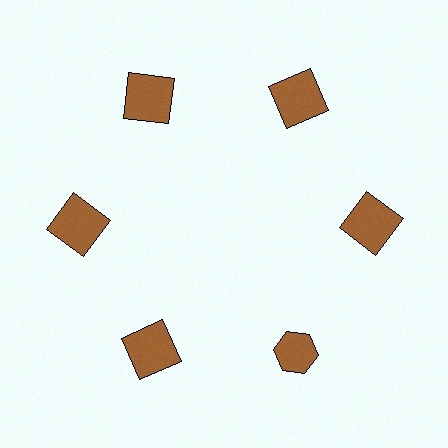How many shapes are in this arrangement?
There are 6 shapes arranged in a ring pattern.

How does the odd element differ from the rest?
It has a different shape: hexagon instead of square.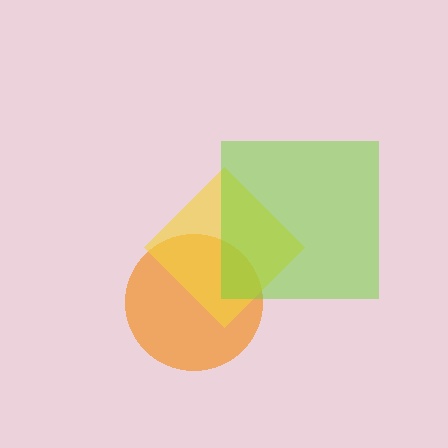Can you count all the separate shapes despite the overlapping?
Yes, there are 3 separate shapes.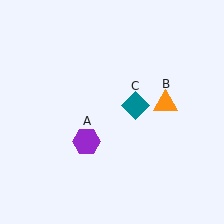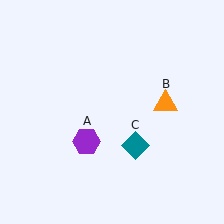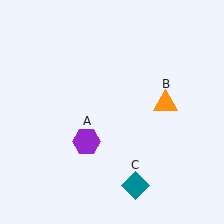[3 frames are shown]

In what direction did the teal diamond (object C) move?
The teal diamond (object C) moved down.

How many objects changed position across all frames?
1 object changed position: teal diamond (object C).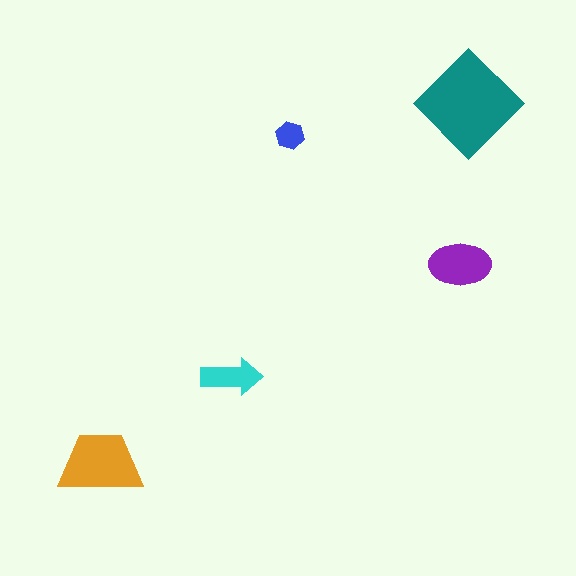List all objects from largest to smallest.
The teal diamond, the orange trapezoid, the purple ellipse, the cyan arrow, the blue hexagon.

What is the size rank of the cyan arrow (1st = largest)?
4th.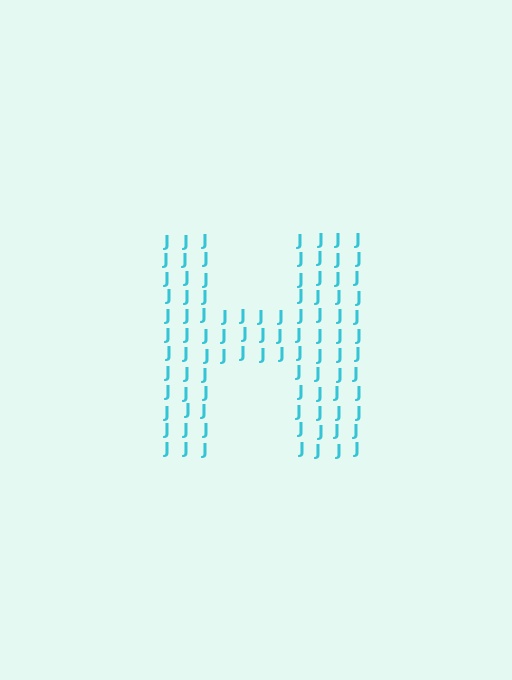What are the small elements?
The small elements are letter J's.